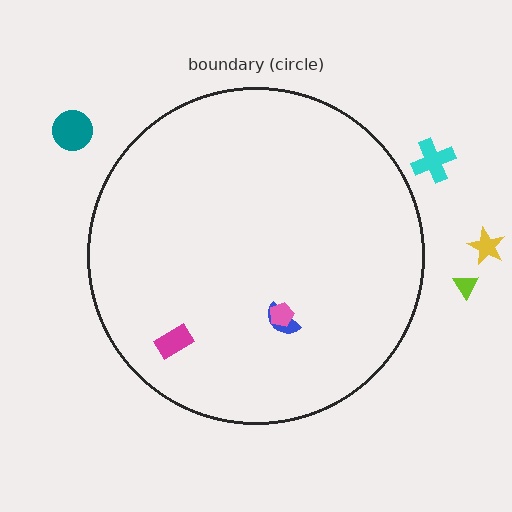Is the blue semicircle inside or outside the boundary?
Inside.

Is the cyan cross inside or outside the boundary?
Outside.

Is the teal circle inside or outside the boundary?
Outside.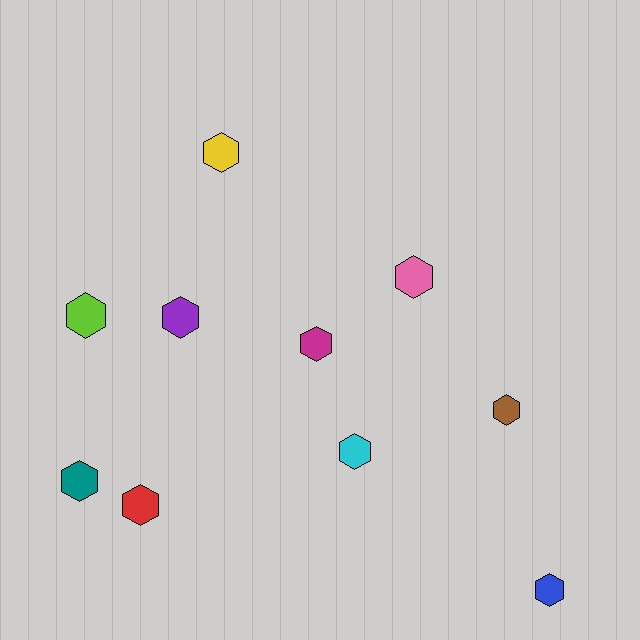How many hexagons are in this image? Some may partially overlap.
There are 10 hexagons.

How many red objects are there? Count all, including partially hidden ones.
There is 1 red object.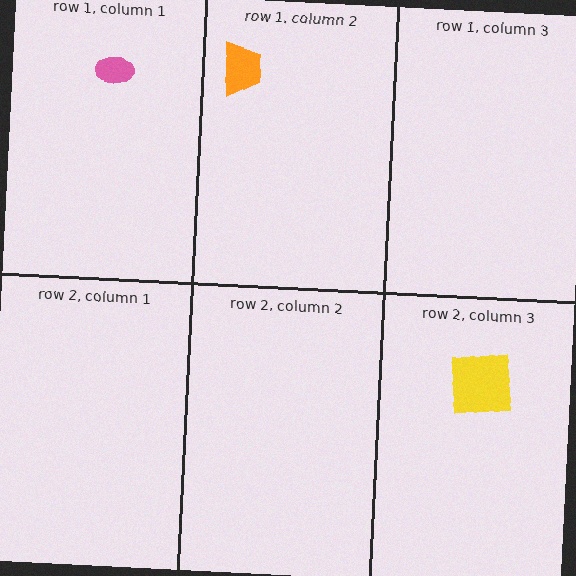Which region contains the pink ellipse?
The row 1, column 1 region.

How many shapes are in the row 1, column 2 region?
1.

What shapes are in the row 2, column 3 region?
The yellow square.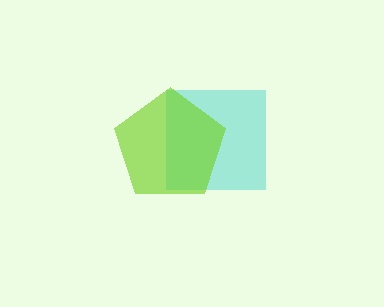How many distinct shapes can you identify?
There are 2 distinct shapes: a cyan square, a lime pentagon.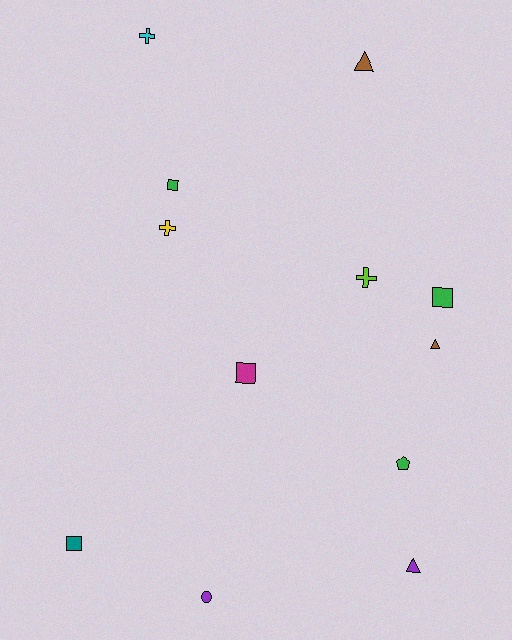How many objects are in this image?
There are 12 objects.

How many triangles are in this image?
There are 3 triangles.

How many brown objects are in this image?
There are 2 brown objects.